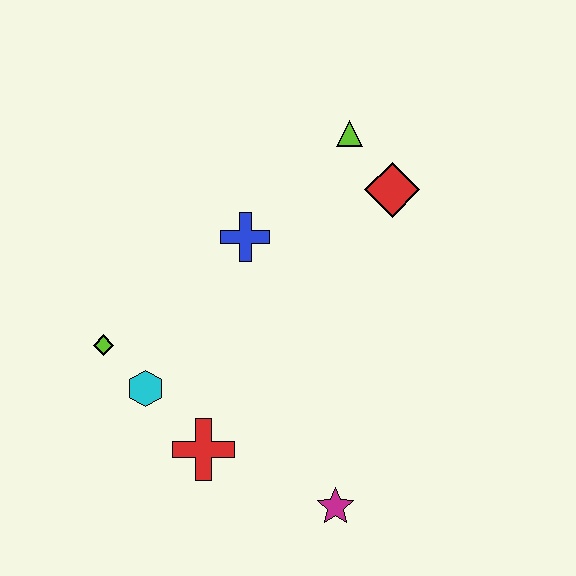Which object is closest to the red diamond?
The lime triangle is closest to the red diamond.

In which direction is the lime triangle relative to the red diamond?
The lime triangle is above the red diamond.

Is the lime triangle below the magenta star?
No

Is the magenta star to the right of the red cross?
Yes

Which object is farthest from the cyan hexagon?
The lime triangle is farthest from the cyan hexagon.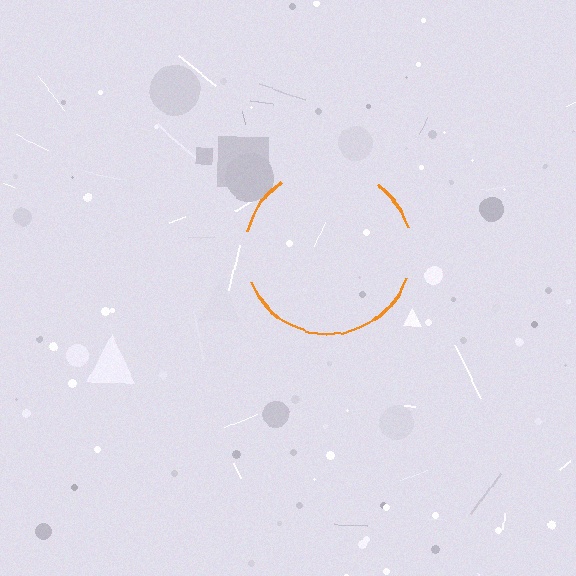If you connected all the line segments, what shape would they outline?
They would outline a circle.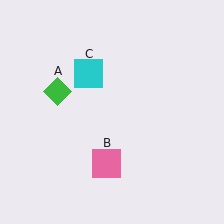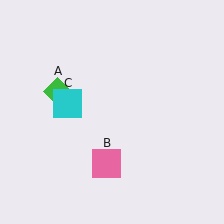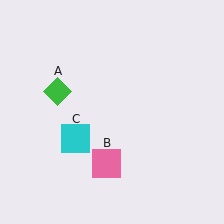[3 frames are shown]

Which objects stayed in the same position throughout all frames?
Green diamond (object A) and pink square (object B) remained stationary.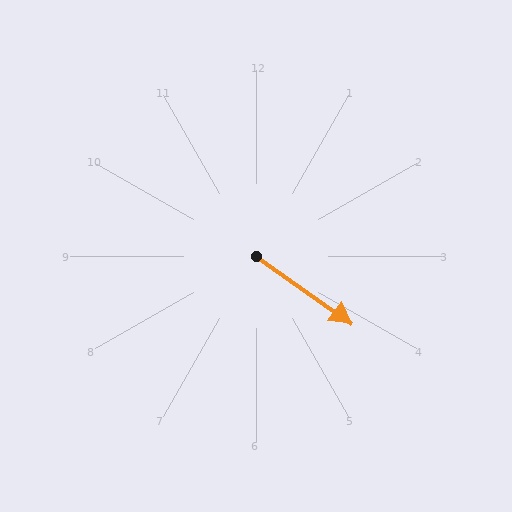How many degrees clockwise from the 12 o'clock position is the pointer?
Approximately 125 degrees.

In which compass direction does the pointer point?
Southeast.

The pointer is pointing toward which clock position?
Roughly 4 o'clock.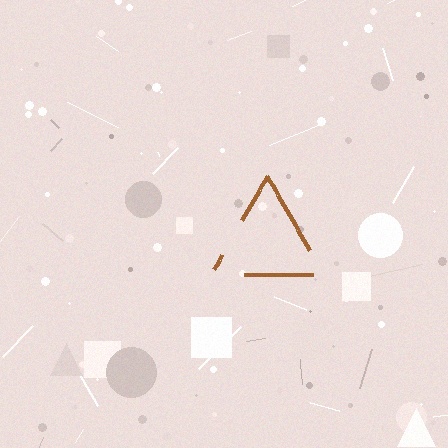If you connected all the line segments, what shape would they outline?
They would outline a triangle.